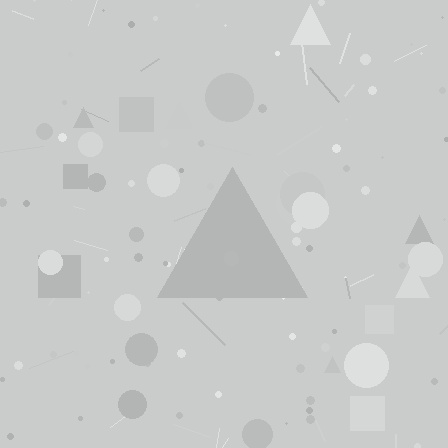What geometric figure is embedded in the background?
A triangle is embedded in the background.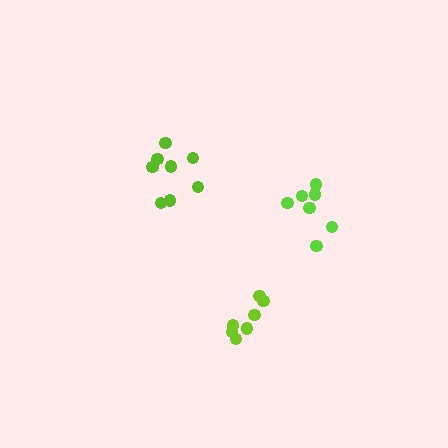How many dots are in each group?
Group 1: 8 dots, Group 2: 7 dots, Group 3: 7 dots (22 total).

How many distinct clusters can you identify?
There are 3 distinct clusters.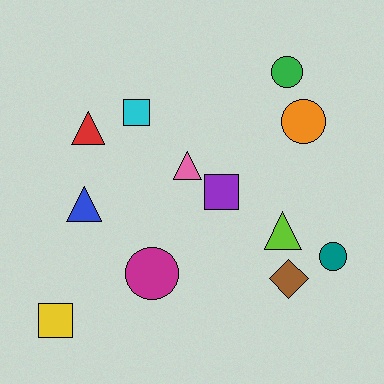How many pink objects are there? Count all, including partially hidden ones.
There is 1 pink object.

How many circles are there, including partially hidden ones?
There are 4 circles.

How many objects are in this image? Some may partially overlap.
There are 12 objects.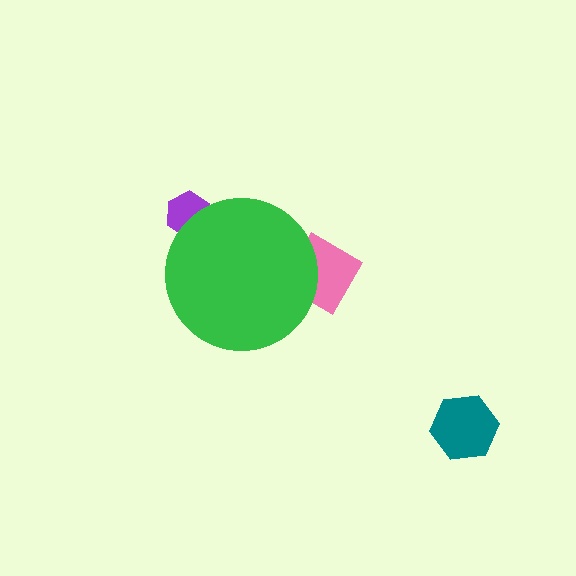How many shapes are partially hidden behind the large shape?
2 shapes are partially hidden.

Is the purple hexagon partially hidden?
Yes, the purple hexagon is partially hidden behind the green circle.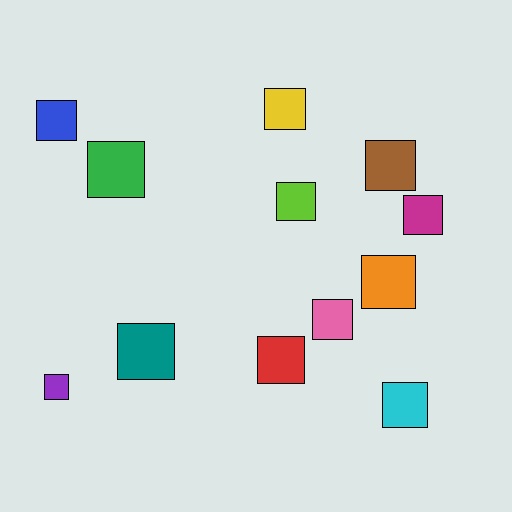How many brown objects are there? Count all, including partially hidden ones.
There is 1 brown object.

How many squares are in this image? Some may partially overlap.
There are 12 squares.